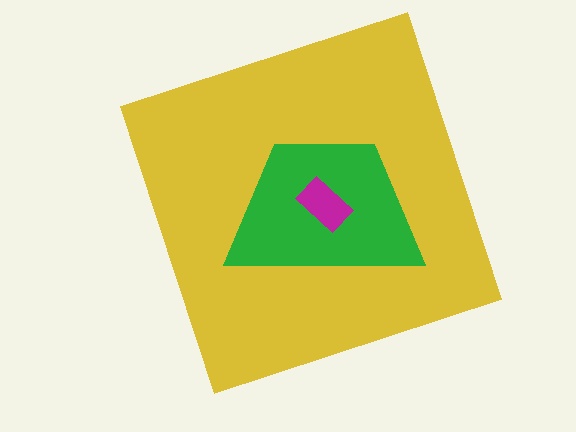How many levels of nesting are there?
3.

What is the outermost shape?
The yellow square.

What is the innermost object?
The magenta rectangle.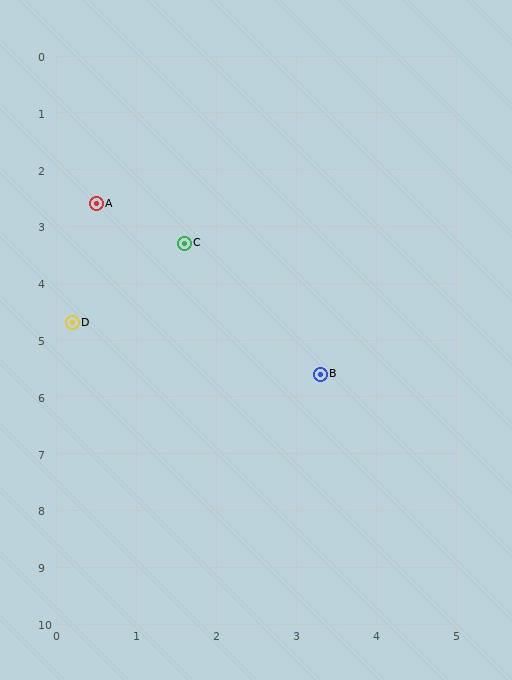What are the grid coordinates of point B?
Point B is at approximately (3.3, 5.6).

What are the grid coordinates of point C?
Point C is at approximately (1.6, 3.3).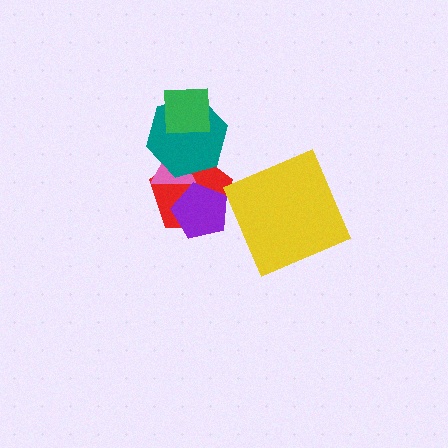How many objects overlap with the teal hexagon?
3 objects overlap with the teal hexagon.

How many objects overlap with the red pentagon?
3 objects overlap with the red pentagon.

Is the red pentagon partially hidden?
Yes, it is partially covered by another shape.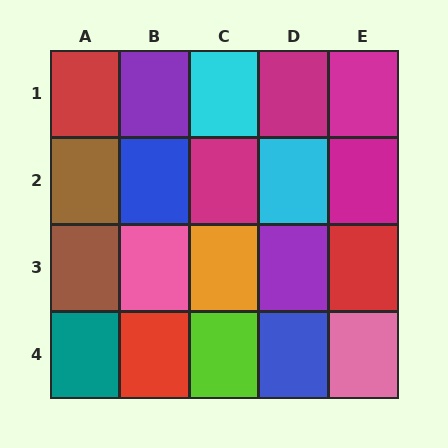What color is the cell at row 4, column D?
Blue.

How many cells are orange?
1 cell is orange.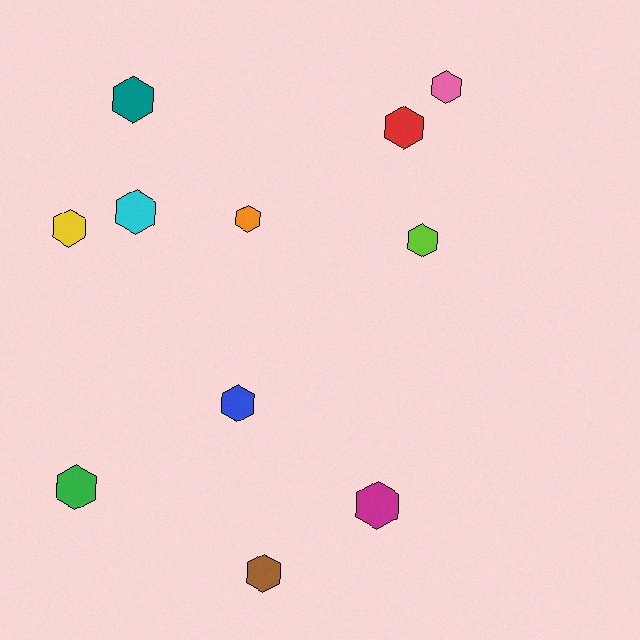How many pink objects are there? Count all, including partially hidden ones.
There is 1 pink object.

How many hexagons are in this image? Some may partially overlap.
There are 11 hexagons.